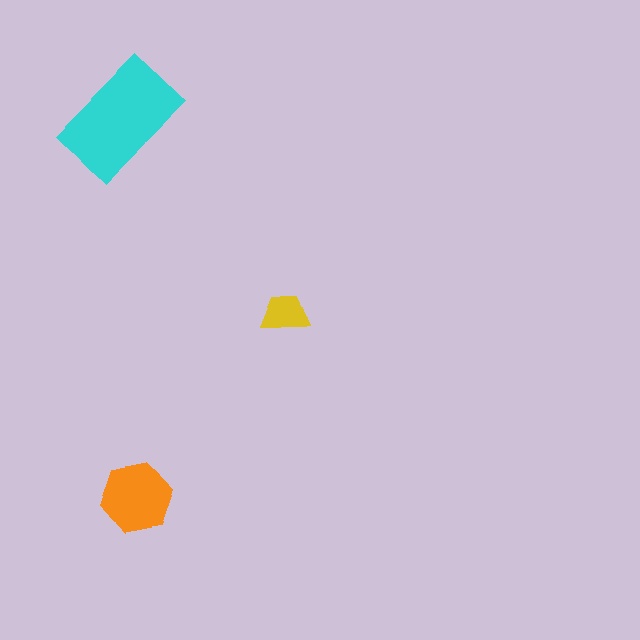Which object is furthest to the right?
The yellow trapezoid is rightmost.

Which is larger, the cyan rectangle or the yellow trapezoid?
The cyan rectangle.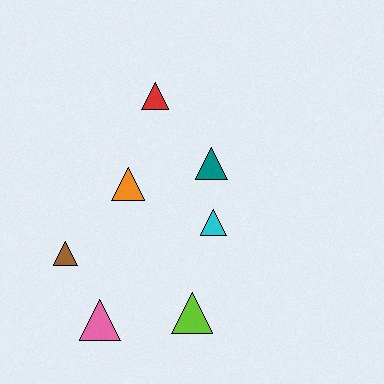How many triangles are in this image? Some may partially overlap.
There are 7 triangles.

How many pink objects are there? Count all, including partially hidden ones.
There is 1 pink object.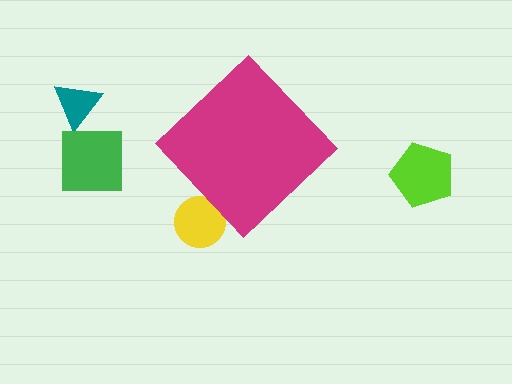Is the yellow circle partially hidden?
Yes, the yellow circle is partially hidden behind the magenta diamond.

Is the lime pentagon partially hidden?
No, the lime pentagon is fully visible.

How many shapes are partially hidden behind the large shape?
1 shape is partially hidden.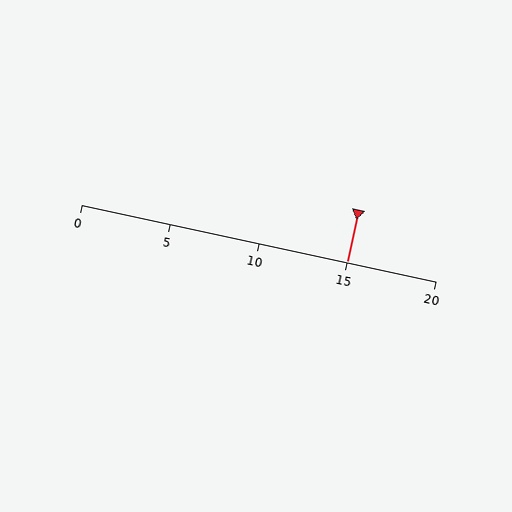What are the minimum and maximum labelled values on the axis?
The axis runs from 0 to 20.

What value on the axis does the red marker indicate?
The marker indicates approximately 15.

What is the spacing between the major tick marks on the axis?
The major ticks are spaced 5 apart.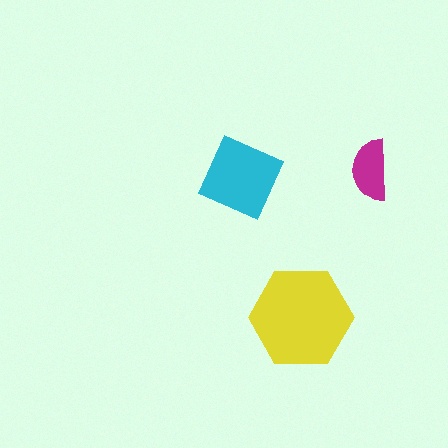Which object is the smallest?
The magenta semicircle.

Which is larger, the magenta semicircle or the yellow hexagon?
The yellow hexagon.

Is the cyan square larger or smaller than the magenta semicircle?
Larger.